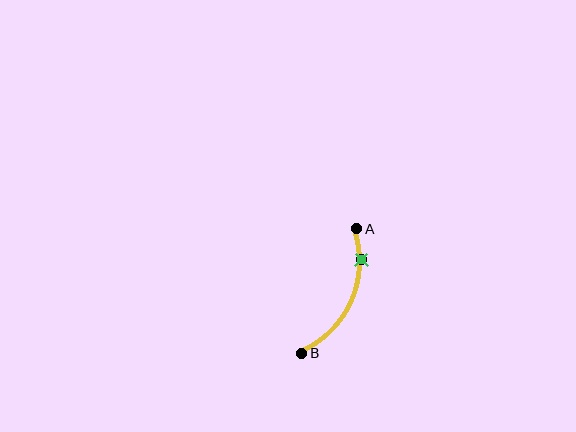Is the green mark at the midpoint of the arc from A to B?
No. The green mark lies on the arc but is closer to endpoint A. The arc midpoint would be at the point on the curve equidistant along the arc from both A and B.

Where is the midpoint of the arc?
The arc midpoint is the point on the curve farthest from the straight line joining A and B. It sits to the right of that line.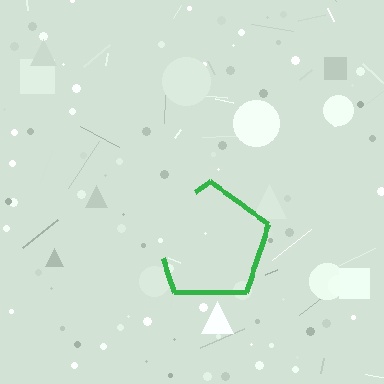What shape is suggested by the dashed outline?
The dashed outline suggests a pentagon.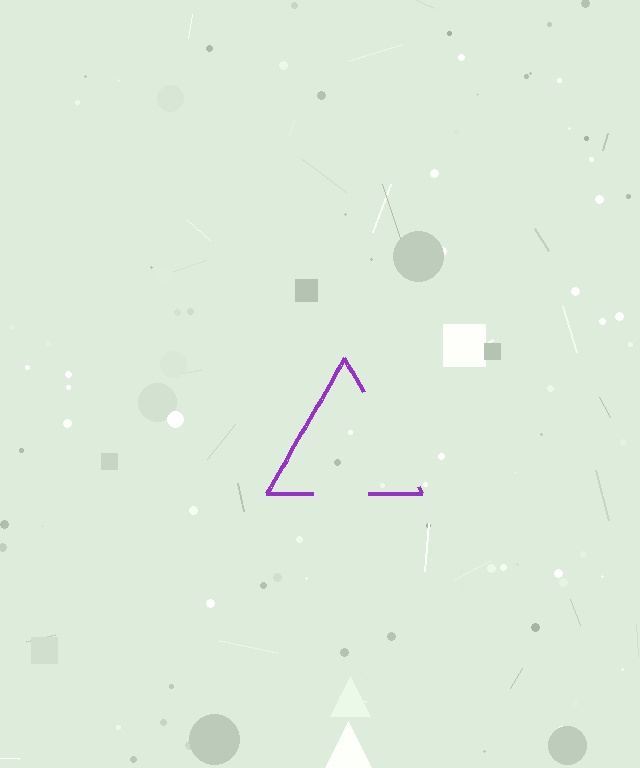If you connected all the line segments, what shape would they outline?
They would outline a triangle.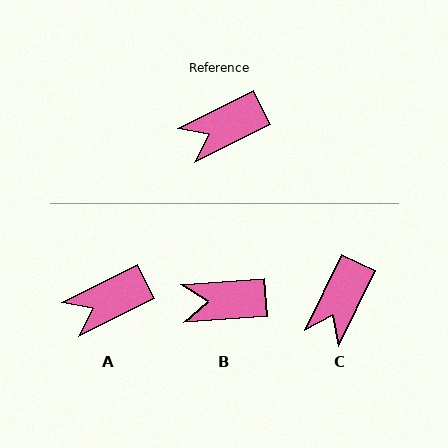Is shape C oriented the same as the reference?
No, it is off by about 37 degrees.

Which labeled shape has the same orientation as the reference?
A.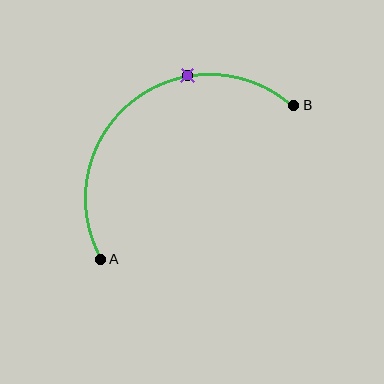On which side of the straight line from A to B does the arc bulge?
The arc bulges above and to the left of the straight line connecting A and B.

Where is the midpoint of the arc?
The arc midpoint is the point on the curve farthest from the straight line joining A and B. It sits above and to the left of that line.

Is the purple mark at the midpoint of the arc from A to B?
No. The purple mark lies on the arc but is closer to endpoint B. The arc midpoint would be at the point on the curve equidistant along the arc from both A and B.